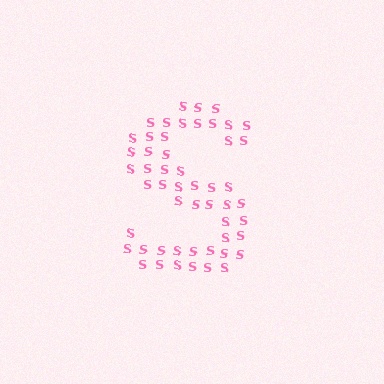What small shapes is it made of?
It is made of small letter S's.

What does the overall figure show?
The overall figure shows the letter S.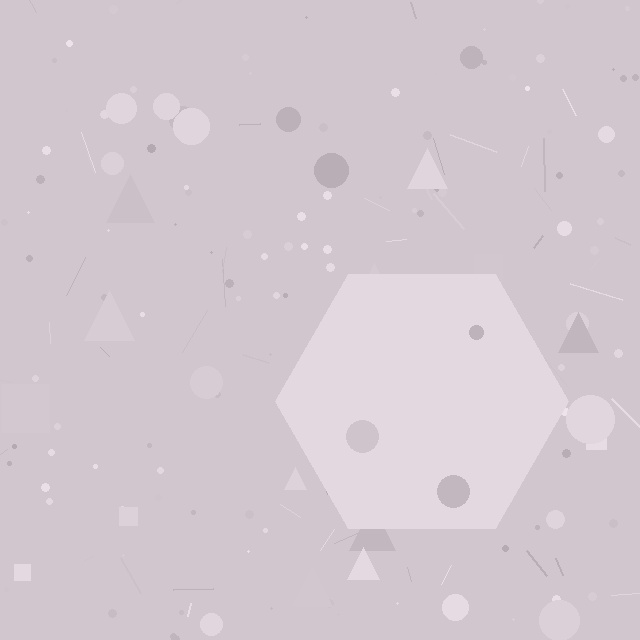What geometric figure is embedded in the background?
A hexagon is embedded in the background.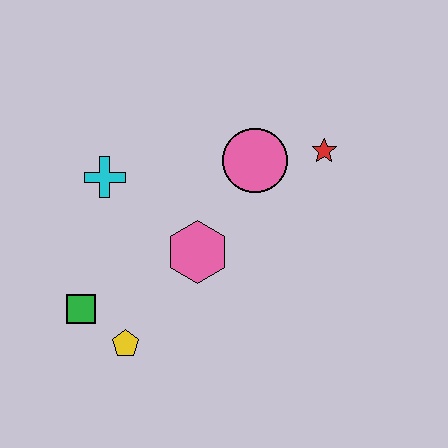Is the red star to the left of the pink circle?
No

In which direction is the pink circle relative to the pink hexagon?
The pink circle is above the pink hexagon.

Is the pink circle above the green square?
Yes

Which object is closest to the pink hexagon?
The pink circle is closest to the pink hexagon.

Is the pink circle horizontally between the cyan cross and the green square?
No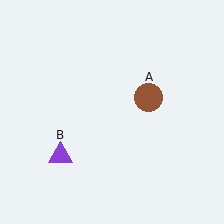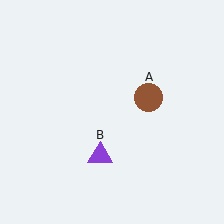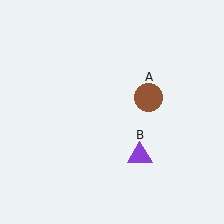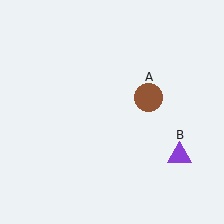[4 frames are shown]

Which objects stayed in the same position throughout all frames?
Brown circle (object A) remained stationary.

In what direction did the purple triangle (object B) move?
The purple triangle (object B) moved right.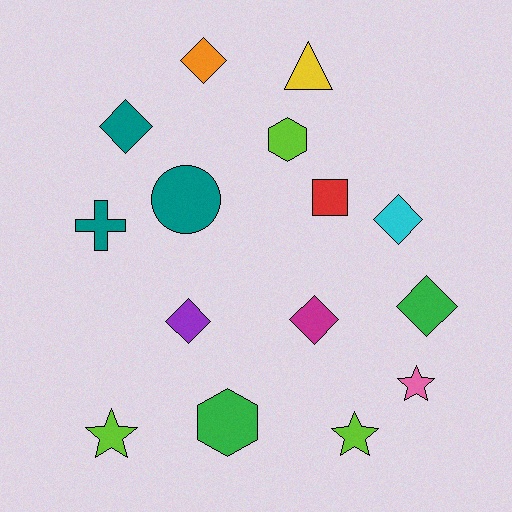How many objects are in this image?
There are 15 objects.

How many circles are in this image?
There is 1 circle.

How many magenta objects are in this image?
There is 1 magenta object.